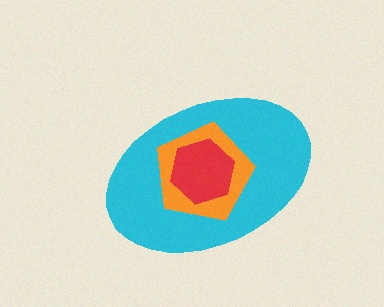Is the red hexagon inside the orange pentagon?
Yes.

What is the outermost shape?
The cyan ellipse.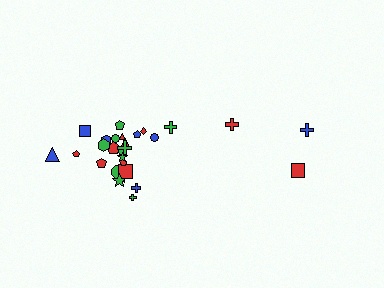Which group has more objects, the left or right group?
The left group.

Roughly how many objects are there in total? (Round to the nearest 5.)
Roughly 30 objects in total.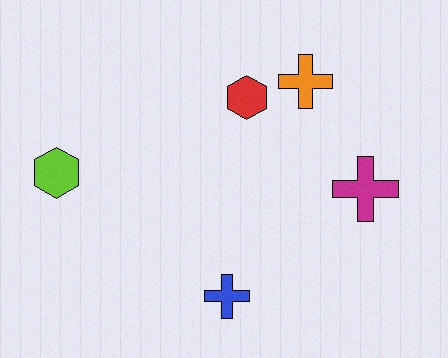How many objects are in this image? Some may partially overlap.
There are 5 objects.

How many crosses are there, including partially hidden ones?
There are 3 crosses.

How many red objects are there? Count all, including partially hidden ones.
There is 1 red object.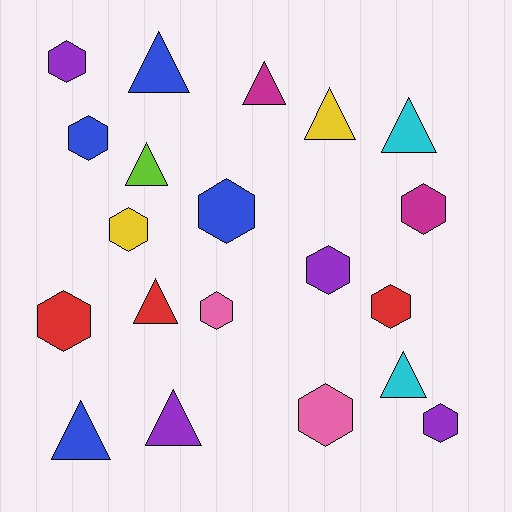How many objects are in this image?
There are 20 objects.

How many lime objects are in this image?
There is 1 lime object.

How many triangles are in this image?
There are 9 triangles.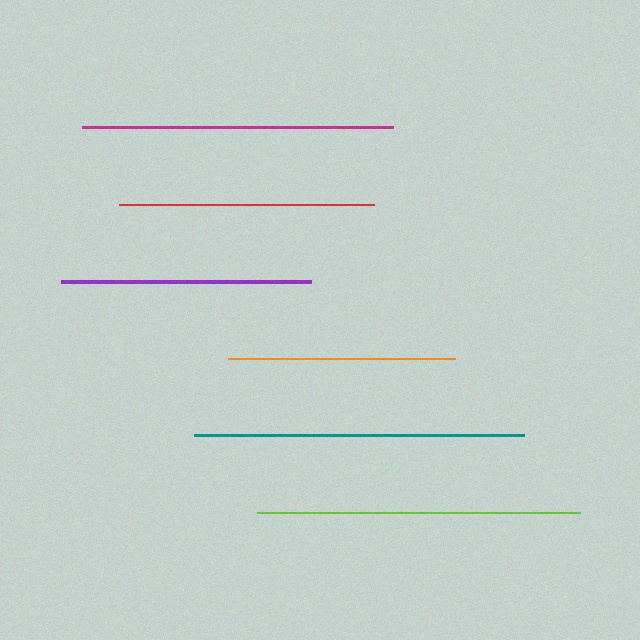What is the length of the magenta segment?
The magenta segment is approximately 312 pixels long.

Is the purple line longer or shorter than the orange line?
The purple line is longer than the orange line.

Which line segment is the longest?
The teal line is the longest at approximately 330 pixels.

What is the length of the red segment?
The red segment is approximately 255 pixels long.